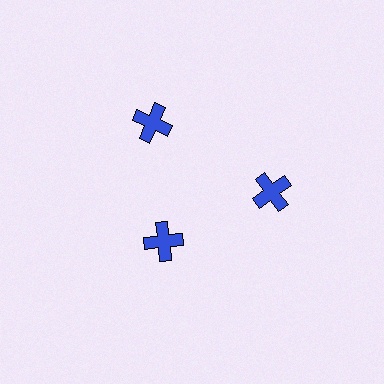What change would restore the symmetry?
The symmetry would be restored by moving it outward, back onto the ring so that all 3 crosses sit at equal angles and equal distance from the center.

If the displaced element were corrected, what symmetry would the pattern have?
It would have 3-fold rotational symmetry — the pattern would map onto itself every 120 degrees.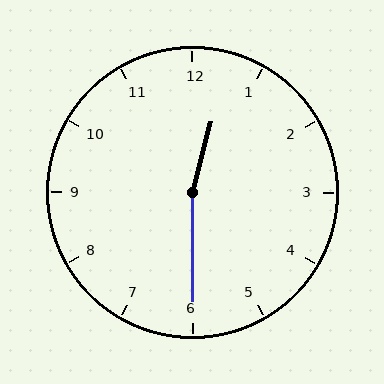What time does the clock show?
12:30.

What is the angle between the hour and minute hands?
Approximately 165 degrees.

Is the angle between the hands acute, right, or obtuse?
It is obtuse.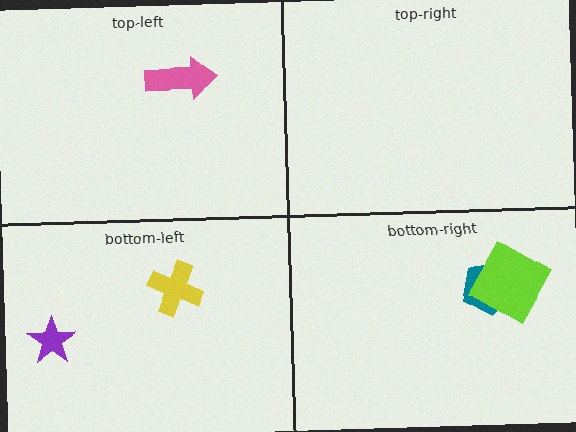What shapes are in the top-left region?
The pink arrow.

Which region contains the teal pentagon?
The bottom-right region.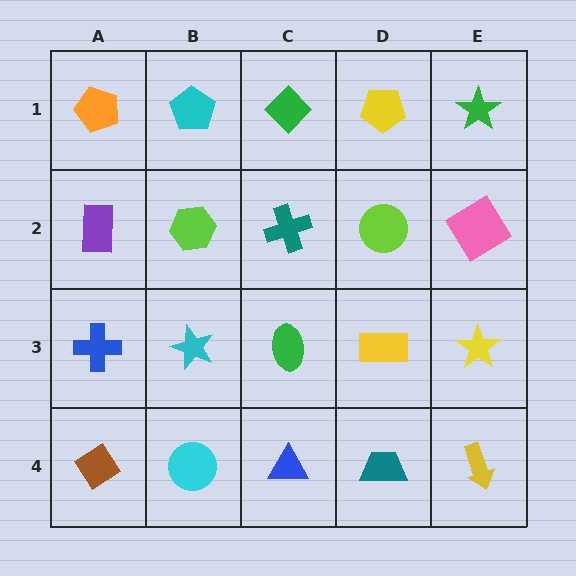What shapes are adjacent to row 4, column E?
A yellow star (row 3, column E), a teal trapezoid (row 4, column D).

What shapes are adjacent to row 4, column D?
A yellow rectangle (row 3, column D), a blue triangle (row 4, column C), a yellow arrow (row 4, column E).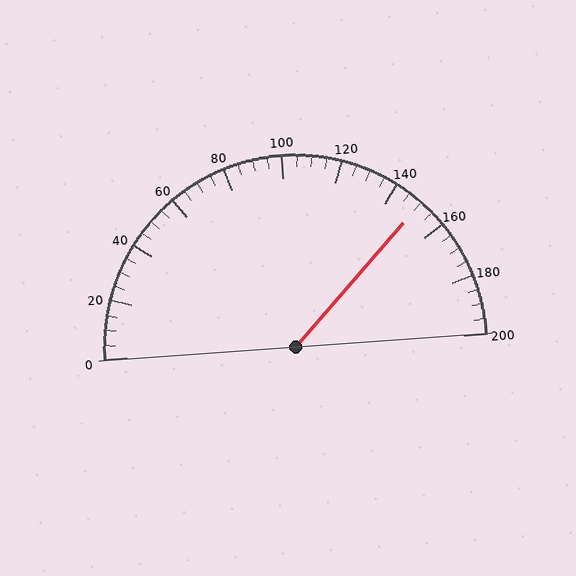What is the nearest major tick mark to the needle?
The nearest major tick mark is 160.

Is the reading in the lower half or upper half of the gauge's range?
The reading is in the upper half of the range (0 to 200).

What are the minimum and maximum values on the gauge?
The gauge ranges from 0 to 200.